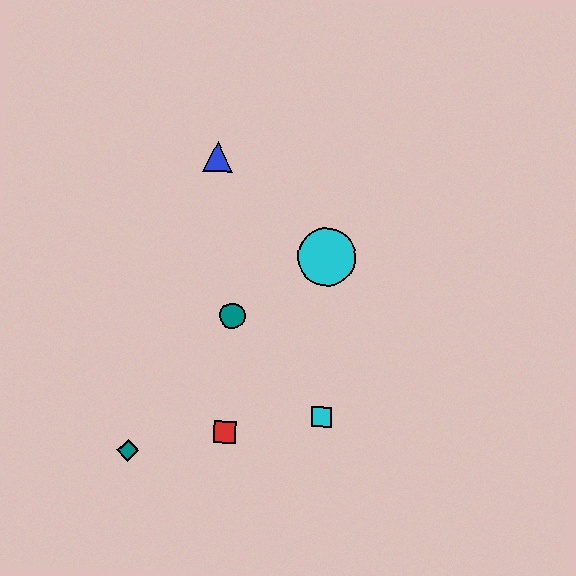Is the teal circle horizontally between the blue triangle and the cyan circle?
Yes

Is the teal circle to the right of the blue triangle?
Yes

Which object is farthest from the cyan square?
The blue triangle is farthest from the cyan square.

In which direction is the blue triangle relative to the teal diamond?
The blue triangle is above the teal diamond.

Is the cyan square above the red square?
Yes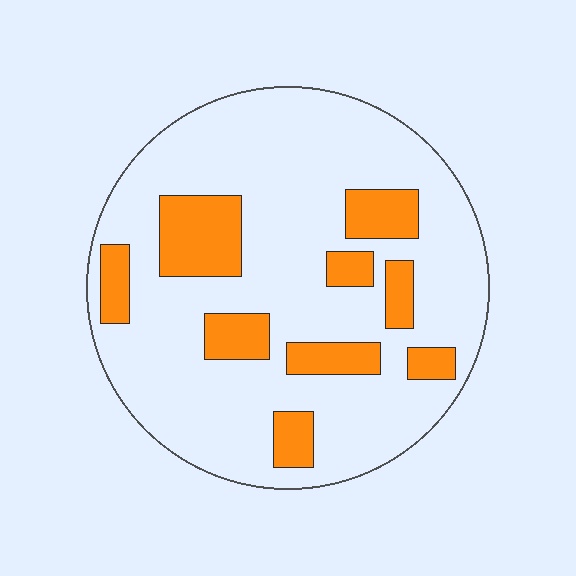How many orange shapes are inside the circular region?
9.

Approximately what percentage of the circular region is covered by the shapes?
Approximately 20%.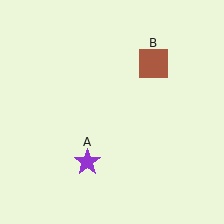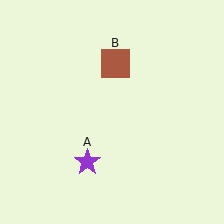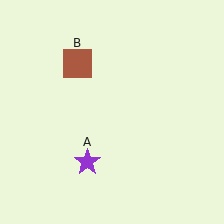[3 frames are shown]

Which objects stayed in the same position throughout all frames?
Purple star (object A) remained stationary.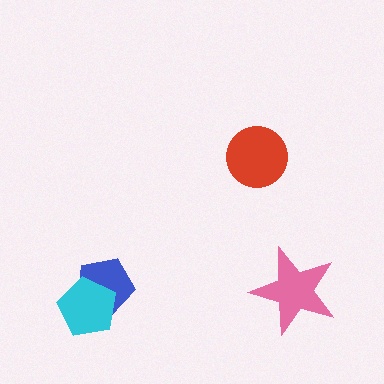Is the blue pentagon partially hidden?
Yes, it is partially covered by another shape.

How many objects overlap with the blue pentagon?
1 object overlaps with the blue pentagon.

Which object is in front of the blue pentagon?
The cyan pentagon is in front of the blue pentagon.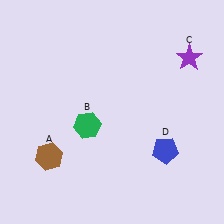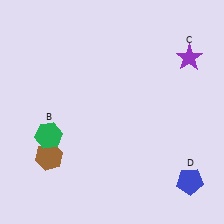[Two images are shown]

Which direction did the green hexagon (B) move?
The green hexagon (B) moved left.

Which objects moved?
The objects that moved are: the green hexagon (B), the blue pentagon (D).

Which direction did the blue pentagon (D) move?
The blue pentagon (D) moved down.